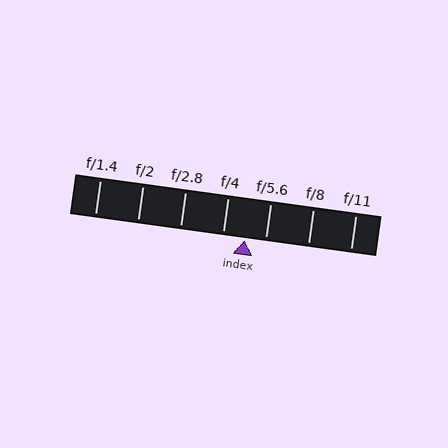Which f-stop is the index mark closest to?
The index mark is closest to f/5.6.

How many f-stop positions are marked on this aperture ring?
There are 7 f-stop positions marked.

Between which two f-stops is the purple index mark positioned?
The index mark is between f/4 and f/5.6.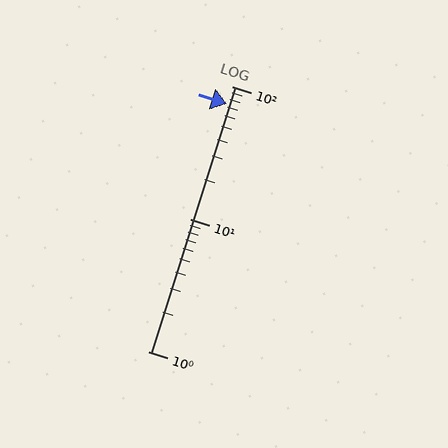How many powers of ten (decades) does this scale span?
The scale spans 2 decades, from 1 to 100.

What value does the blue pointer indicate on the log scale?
The pointer indicates approximately 74.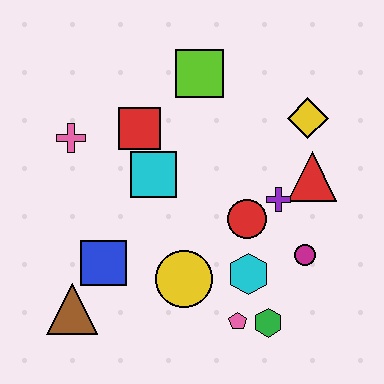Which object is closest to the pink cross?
The red square is closest to the pink cross.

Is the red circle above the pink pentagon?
Yes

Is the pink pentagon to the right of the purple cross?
No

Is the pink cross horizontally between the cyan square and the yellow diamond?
No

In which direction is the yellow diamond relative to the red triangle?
The yellow diamond is above the red triangle.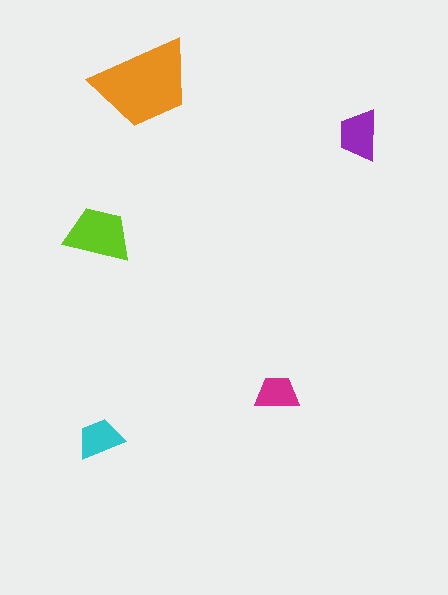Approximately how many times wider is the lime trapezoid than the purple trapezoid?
About 1.5 times wider.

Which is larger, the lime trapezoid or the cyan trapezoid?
The lime one.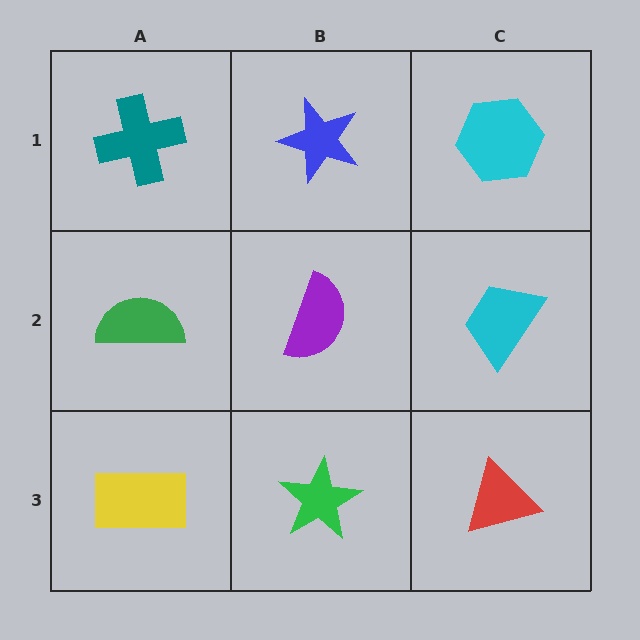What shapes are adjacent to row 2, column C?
A cyan hexagon (row 1, column C), a red triangle (row 3, column C), a purple semicircle (row 2, column B).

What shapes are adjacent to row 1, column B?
A purple semicircle (row 2, column B), a teal cross (row 1, column A), a cyan hexagon (row 1, column C).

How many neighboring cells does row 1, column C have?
2.